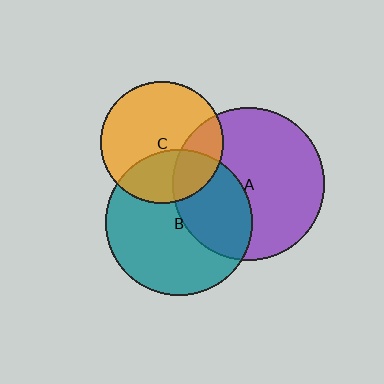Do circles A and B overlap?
Yes.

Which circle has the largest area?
Circle A (purple).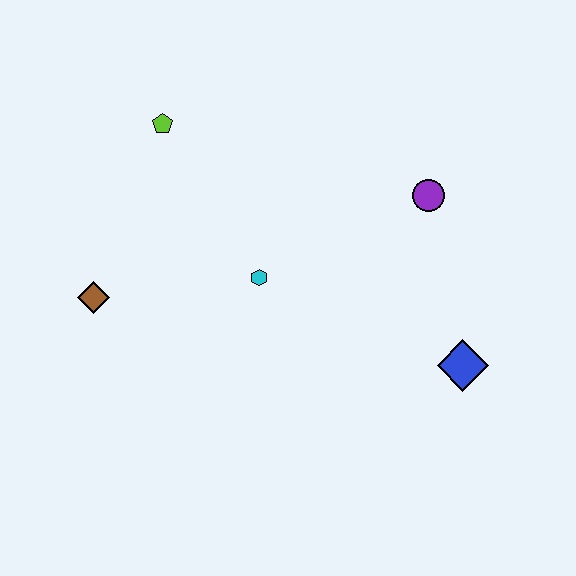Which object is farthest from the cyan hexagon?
The blue diamond is farthest from the cyan hexagon.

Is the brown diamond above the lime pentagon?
No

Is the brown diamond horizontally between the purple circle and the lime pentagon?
No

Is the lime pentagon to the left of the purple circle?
Yes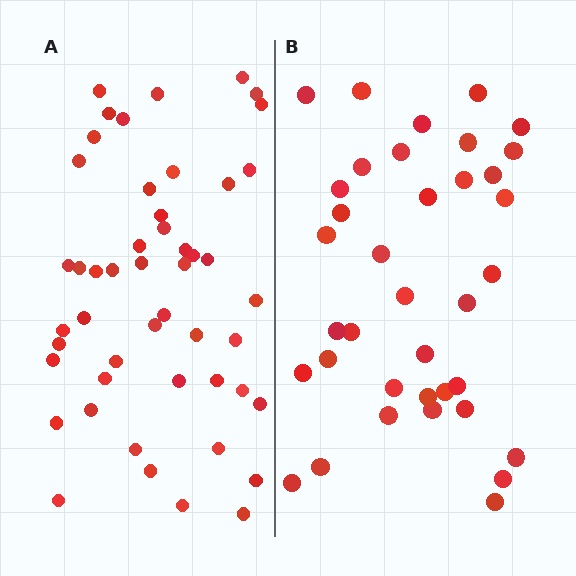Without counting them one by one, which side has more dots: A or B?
Region A (the left region) has more dots.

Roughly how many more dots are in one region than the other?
Region A has roughly 12 or so more dots than region B.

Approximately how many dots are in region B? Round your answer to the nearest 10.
About 40 dots. (The exact count is 37, which rounds to 40.)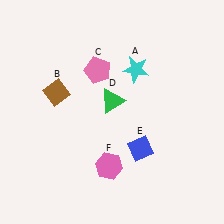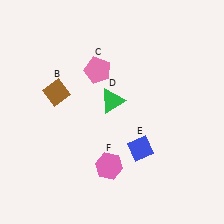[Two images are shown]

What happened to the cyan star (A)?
The cyan star (A) was removed in Image 2. It was in the top-right area of Image 1.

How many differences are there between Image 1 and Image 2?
There is 1 difference between the two images.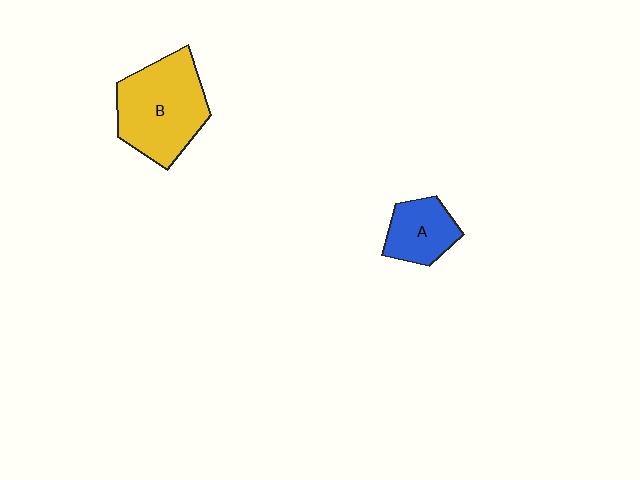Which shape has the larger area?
Shape B (yellow).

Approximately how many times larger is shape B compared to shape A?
Approximately 2.0 times.